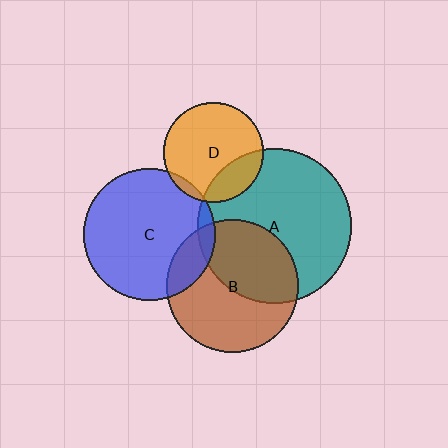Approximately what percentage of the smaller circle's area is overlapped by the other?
Approximately 20%.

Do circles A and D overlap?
Yes.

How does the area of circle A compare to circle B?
Approximately 1.4 times.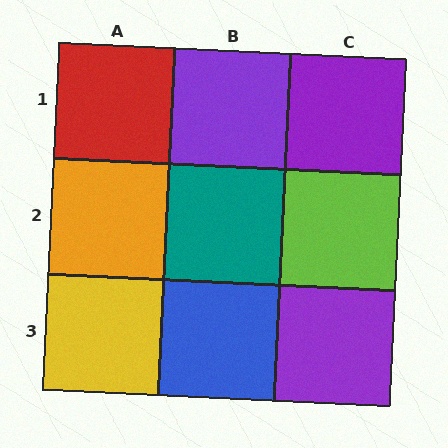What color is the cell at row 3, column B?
Blue.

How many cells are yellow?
1 cell is yellow.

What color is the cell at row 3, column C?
Purple.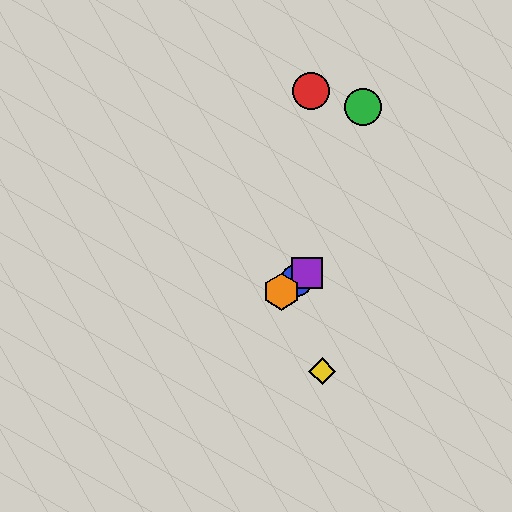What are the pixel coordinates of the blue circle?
The blue circle is at (297, 280).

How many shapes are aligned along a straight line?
3 shapes (the blue circle, the purple square, the orange hexagon) are aligned along a straight line.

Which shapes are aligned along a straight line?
The blue circle, the purple square, the orange hexagon are aligned along a straight line.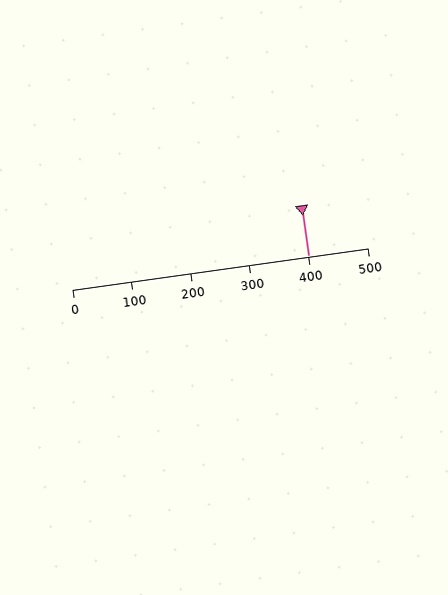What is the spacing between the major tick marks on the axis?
The major ticks are spaced 100 apart.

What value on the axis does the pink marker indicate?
The marker indicates approximately 400.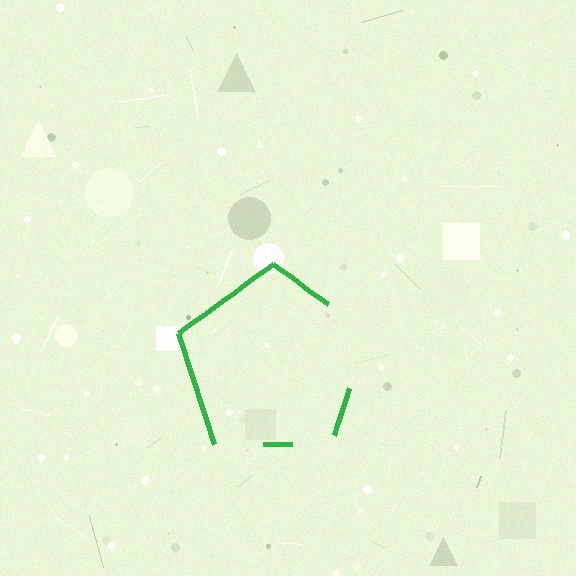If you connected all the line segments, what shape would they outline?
They would outline a pentagon.